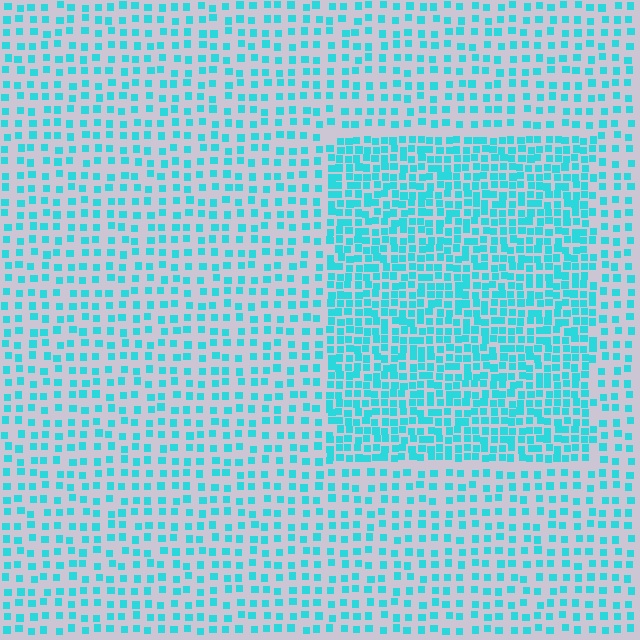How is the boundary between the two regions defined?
The boundary is defined by a change in element density (approximately 2.1x ratio). All elements are the same color, size, and shape.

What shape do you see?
I see a rectangle.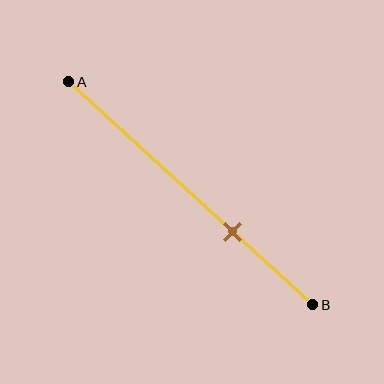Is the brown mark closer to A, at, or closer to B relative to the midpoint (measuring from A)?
The brown mark is closer to point B than the midpoint of segment AB.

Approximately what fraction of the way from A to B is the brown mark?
The brown mark is approximately 65% of the way from A to B.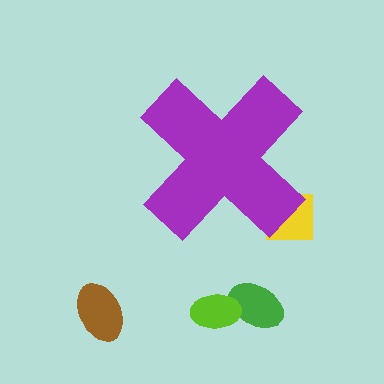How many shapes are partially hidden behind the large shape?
1 shape is partially hidden.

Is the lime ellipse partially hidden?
No, the lime ellipse is fully visible.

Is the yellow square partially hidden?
Yes, the yellow square is partially hidden behind the purple cross.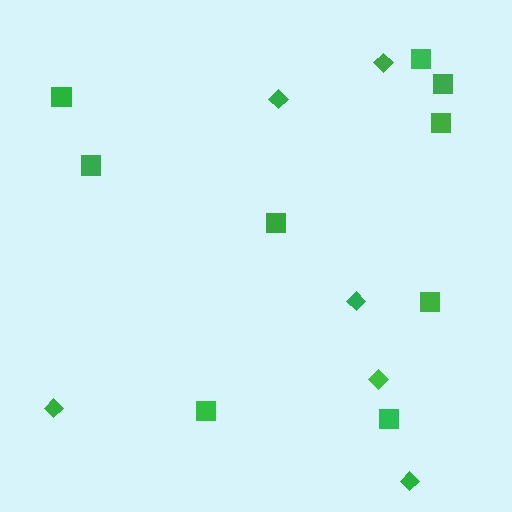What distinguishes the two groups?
There are 2 groups: one group of squares (9) and one group of diamonds (6).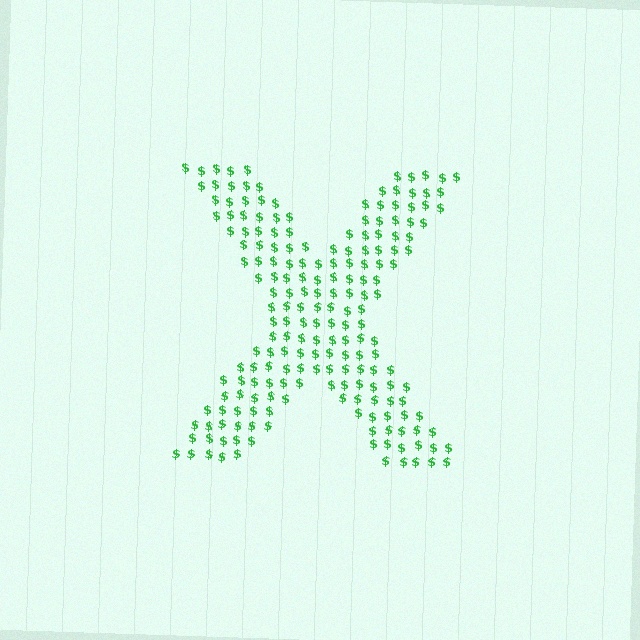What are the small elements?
The small elements are dollar signs.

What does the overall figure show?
The overall figure shows the letter X.